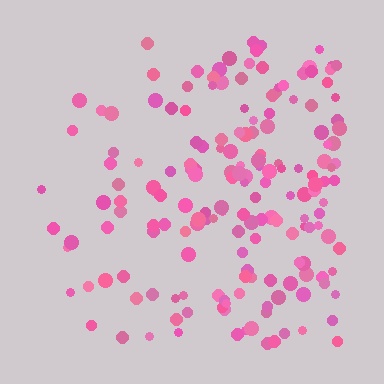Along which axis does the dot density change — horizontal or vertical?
Horizontal.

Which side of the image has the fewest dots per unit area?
The left.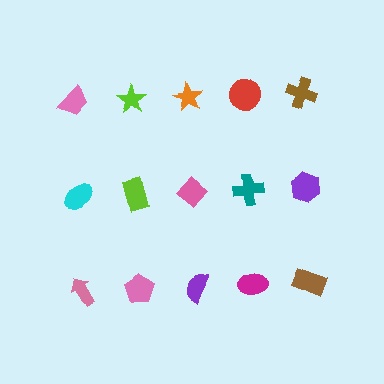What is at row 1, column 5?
A brown cross.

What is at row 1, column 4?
A red circle.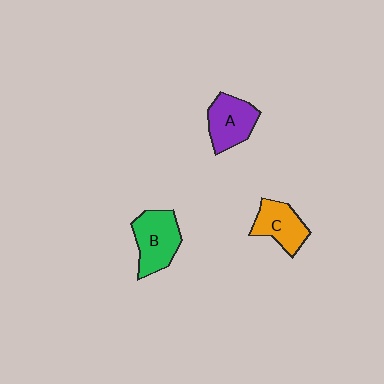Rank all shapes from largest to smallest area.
From largest to smallest: B (green), A (purple), C (orange).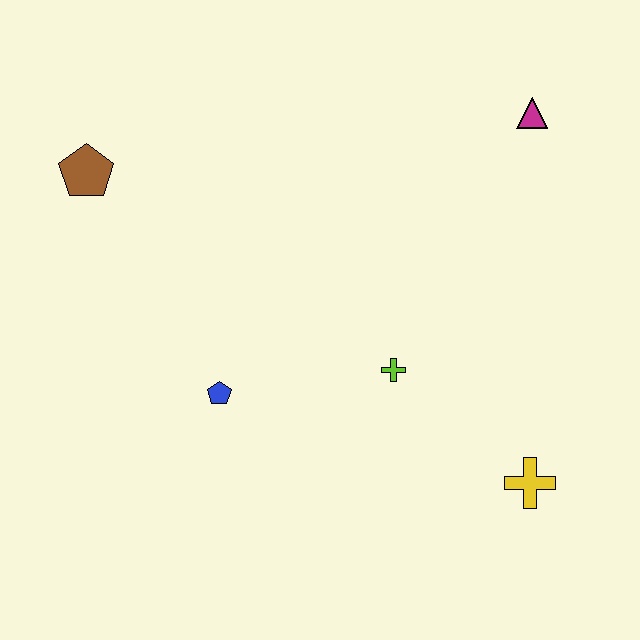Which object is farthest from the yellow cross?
The brown pentagon is farthest from the yellow cross.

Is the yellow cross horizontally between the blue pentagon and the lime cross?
No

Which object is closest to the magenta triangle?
The lime cross is closest to the magenta triangle.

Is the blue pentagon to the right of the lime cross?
No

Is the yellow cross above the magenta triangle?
No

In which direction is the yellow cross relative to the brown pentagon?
The yellow cross is to the right of the brown pentagon.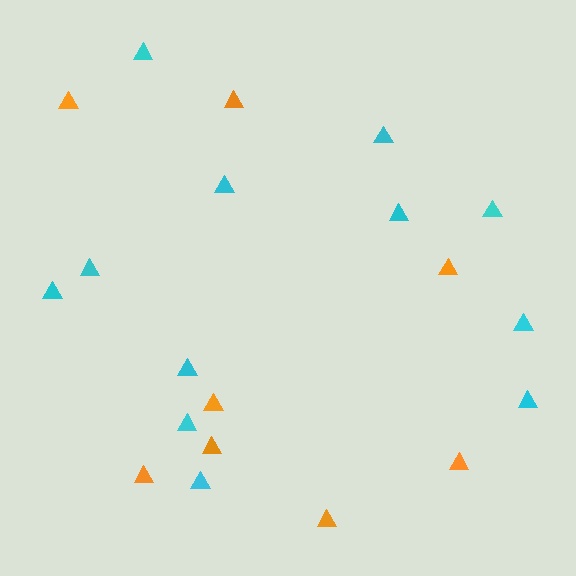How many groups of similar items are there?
There are 2 groups: one group of cyan triangles (12) and one group of orange triangles (8).